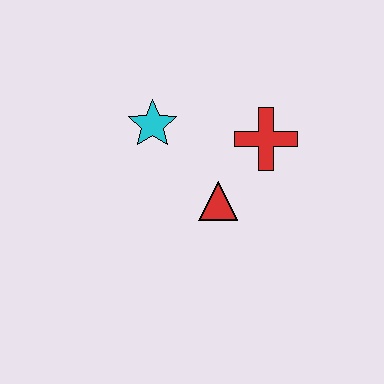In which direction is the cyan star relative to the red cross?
The cyan star is to the left of the red cross.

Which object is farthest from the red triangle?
The cyan star is farthest from the red triangle.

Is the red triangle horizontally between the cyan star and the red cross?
Yes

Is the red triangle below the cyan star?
Yes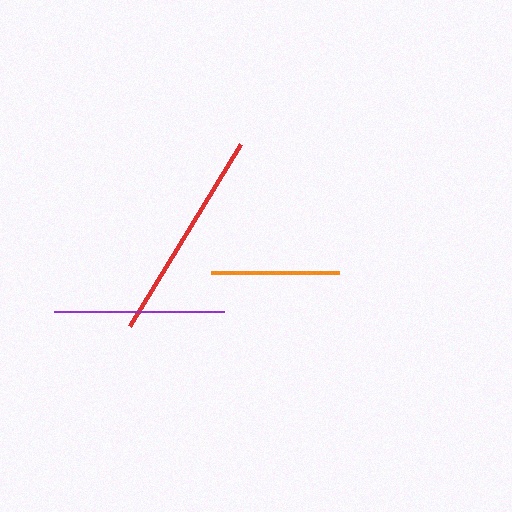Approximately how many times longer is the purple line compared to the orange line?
The purple line is approximately 1.3 times the length of the orange line.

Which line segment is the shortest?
The orange line is the shortest at approximately 128 pixels.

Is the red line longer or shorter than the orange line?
The red line is longer than the orange line.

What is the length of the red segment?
The red segment is approximately 213 pixels long.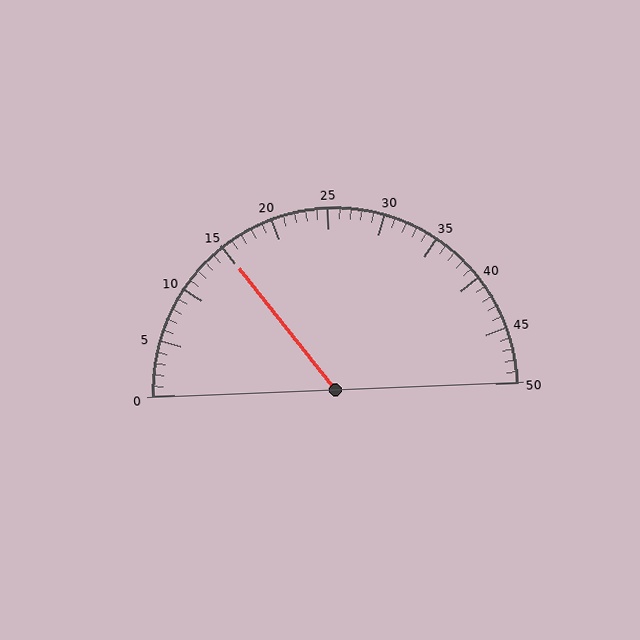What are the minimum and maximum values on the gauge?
The gauge ranges from 0 to 50.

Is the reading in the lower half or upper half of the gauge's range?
The reading is in the lower half of the range (0 to 50).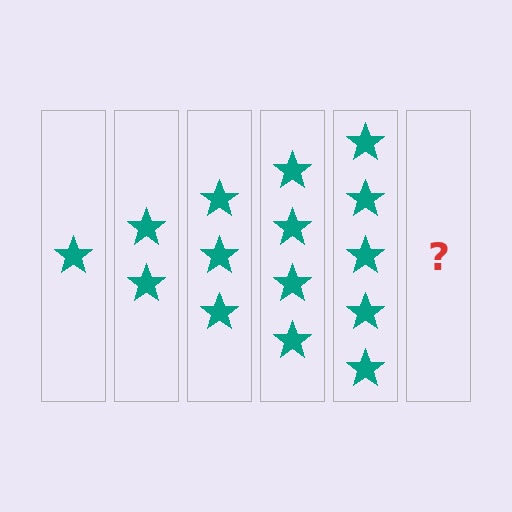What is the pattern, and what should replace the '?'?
The pattern is that each step adds one more star. The '?' should be 6 stars.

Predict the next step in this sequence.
The next step is 6 stars.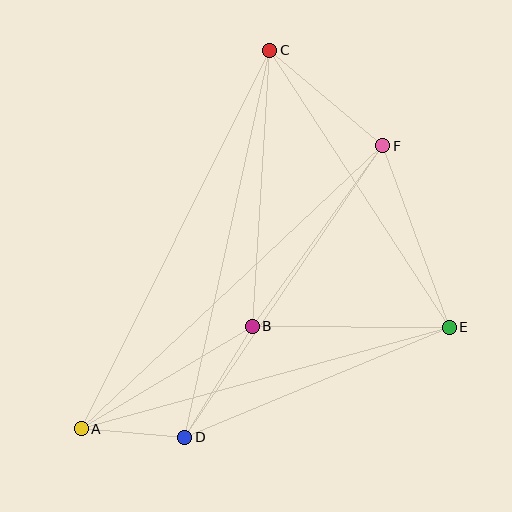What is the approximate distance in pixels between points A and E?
The distance between A and E is approximately 382 pixels.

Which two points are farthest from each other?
Points A and C are farthest from each other.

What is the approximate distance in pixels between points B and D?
The distance between B and D is approximately 130 pixels.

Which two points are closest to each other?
Points A and D are closest to each other.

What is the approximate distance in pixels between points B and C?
The distance between B and C is approximately 277 pixels.